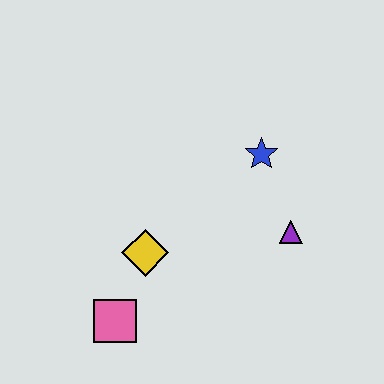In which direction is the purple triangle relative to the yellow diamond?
The purple triangle is to the right of the yellow diamond.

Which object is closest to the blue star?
The purple triangle is closest to the blue star.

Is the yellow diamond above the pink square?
Yes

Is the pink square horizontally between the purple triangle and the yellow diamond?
No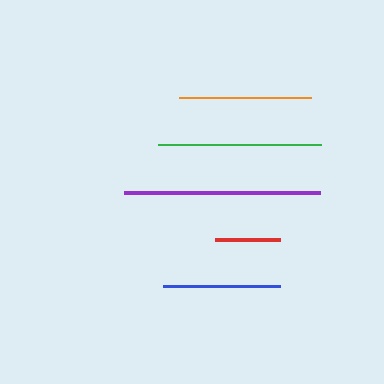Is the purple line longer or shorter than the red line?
The purple line is longer than the red line.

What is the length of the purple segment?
The purple segment is approximately 195 pixels long.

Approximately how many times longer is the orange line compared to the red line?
The orange line is approximately 2.0 times the length of the red line.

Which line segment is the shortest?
The red line is the shortest at approximately 66 pixels.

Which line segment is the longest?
The purple line is the longest at approximately 195 pixels.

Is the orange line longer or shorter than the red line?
The orange line is longer than the red line.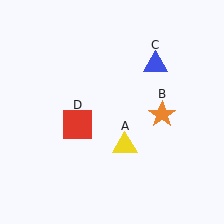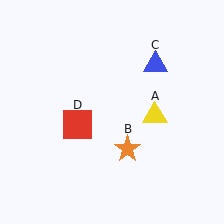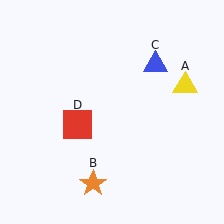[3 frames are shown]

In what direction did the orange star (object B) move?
The orange star (object B) moved down and to the left.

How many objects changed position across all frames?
2 objects changed position: yellow triangle (object A), orange star (object B).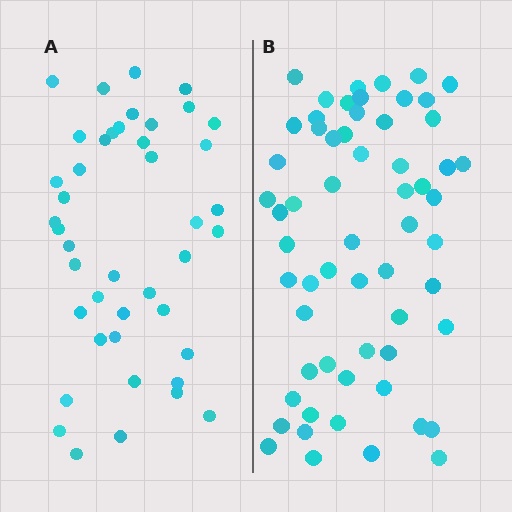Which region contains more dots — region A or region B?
Region B (the right region) has more dots.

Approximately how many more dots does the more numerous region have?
Region B has approximately 15 more dots than region A.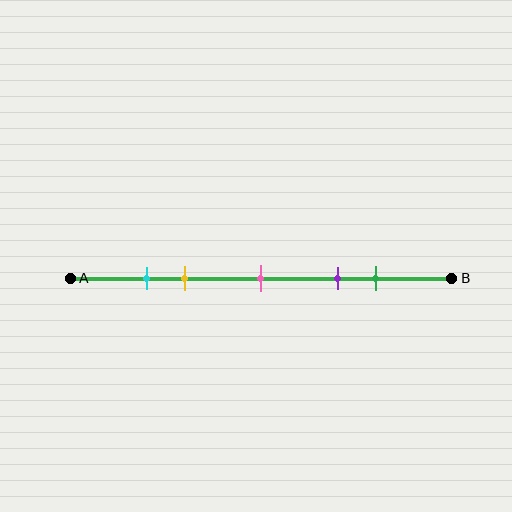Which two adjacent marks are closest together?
The cyan and yellow marks are the closest adjacent pair.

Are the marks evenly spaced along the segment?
No, the marks are not evenly spaced.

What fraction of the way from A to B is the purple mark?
The purple mark is approximately 70% (0.7) of the way from A to B.